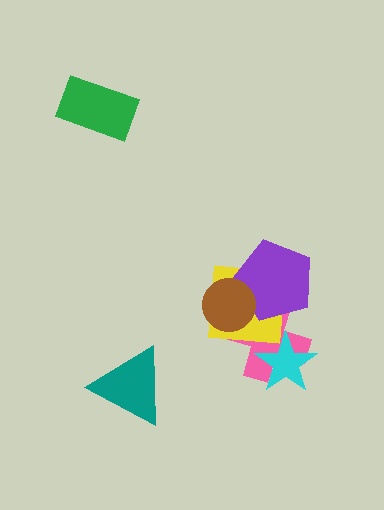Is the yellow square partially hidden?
Yes, it is partially covered by another shape.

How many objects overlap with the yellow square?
3 objects overlap with the yellow square.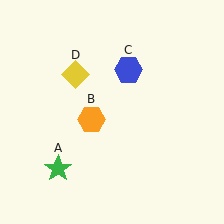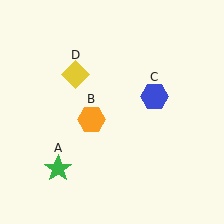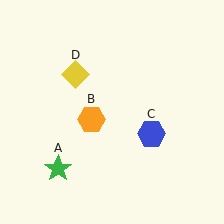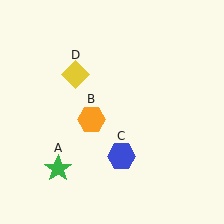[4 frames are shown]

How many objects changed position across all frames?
1 object changed position: blue hexagon (object C).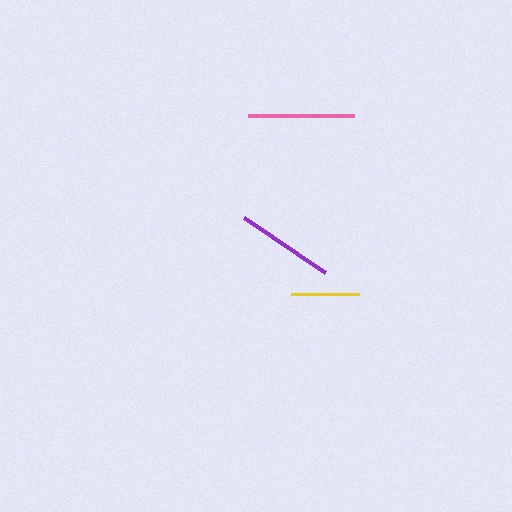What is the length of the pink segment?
The pink segment is approximately 107 pixels long.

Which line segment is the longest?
The pink line is the longest at approximately 107 pixels.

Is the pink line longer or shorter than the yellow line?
The pink line is longer than the yellow line.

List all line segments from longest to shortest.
From longest to shortest: pink, purple, yellow.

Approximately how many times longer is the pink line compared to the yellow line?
The pink line is approximately 1.6 times the length of the yellow line.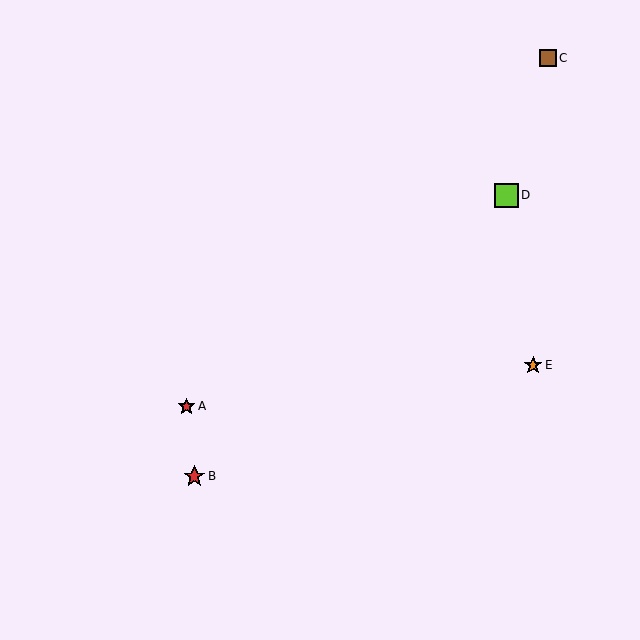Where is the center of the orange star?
The center of the orange star is at (533, 365).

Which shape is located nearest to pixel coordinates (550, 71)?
The brown square (labeled C) at (548, 58) is nearest to that location.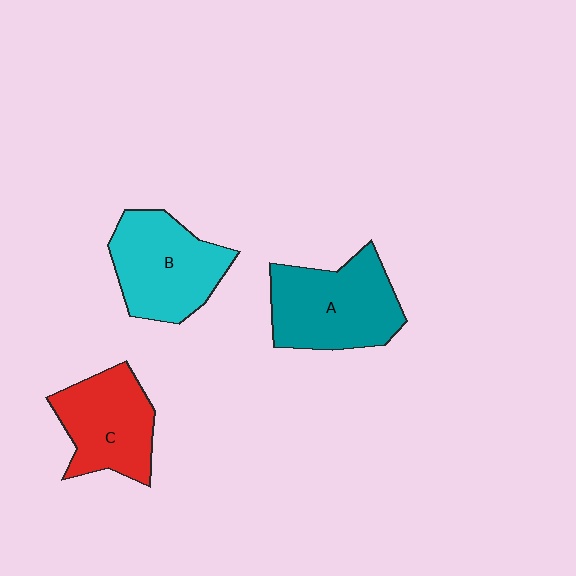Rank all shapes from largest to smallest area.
From largest to smallest: A (teal), B (cyan), C (red).